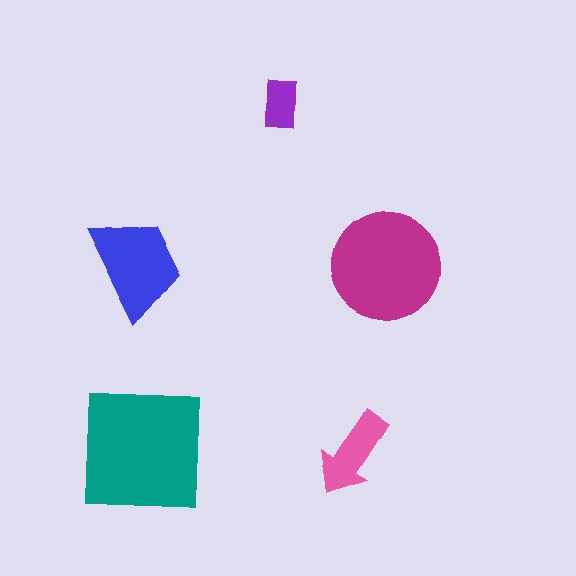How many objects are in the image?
There are 5 objects in the image.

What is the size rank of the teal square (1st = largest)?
1st.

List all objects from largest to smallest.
The teal square, the magenta circle, the blue trapezoid, the pink arrow, the purple rectangle.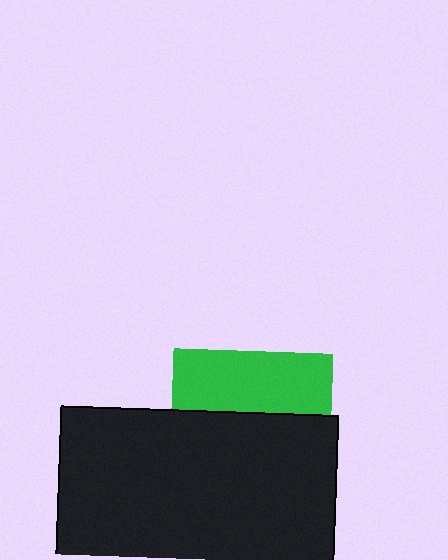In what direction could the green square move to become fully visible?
The green square could move up. That would shift it out from behind the black rectangle entirely.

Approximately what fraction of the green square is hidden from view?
Roughly 61% of the green square is hidden behind the black rectangle.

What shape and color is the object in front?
The object in front is a black rectangle.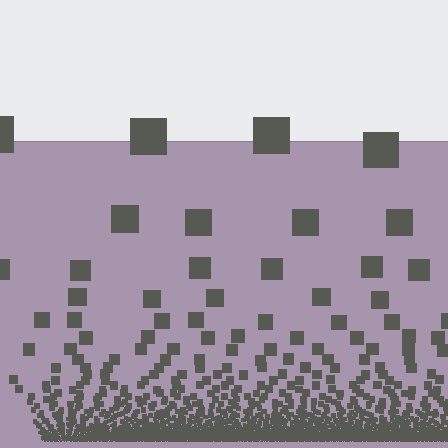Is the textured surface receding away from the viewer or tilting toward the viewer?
The surface appears to tilt toward the viewer. Texture elements get larger and sparser toward the top.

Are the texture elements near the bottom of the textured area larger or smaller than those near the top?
Smaller. The gradient is inverted — elements near the bottom are smaller and denser.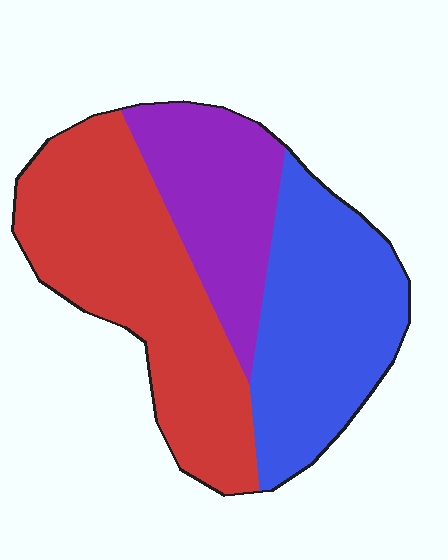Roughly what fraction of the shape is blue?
Blue takes up about one third (1/3) of the shape.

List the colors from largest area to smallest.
From largest to smallest: red, blue, purple.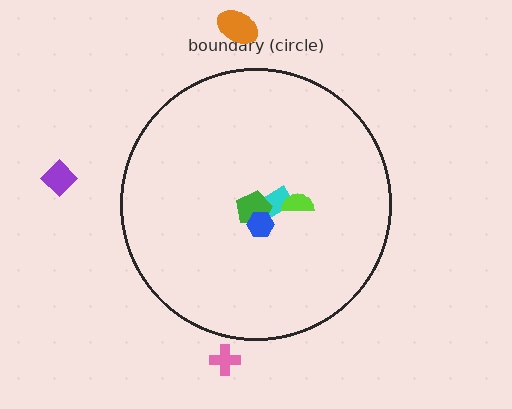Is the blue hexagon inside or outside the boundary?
Inside.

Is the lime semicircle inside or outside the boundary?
Inside.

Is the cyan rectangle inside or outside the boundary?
Inside.